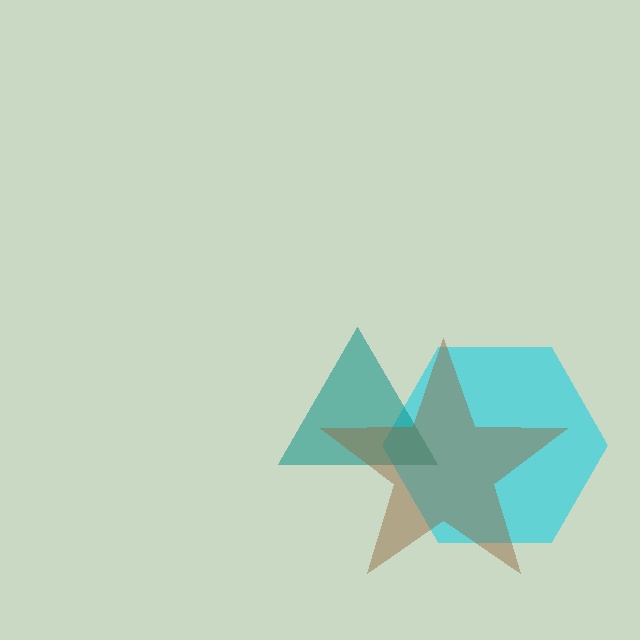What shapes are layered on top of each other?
The layered shapes are: a cyan hexagon, a teal triangle, a brown star.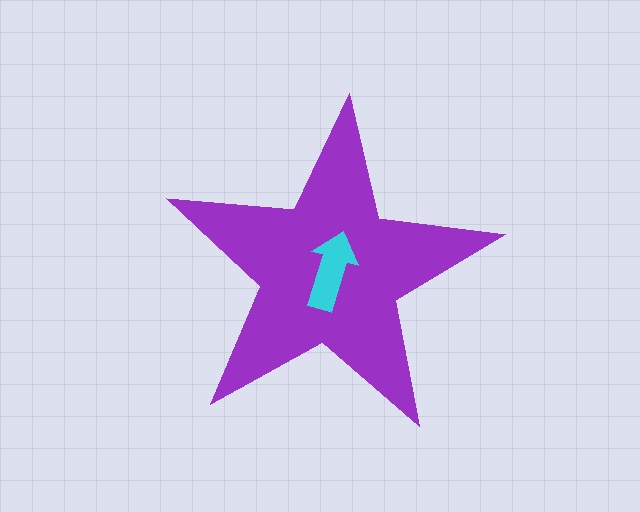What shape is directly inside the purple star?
The cyan arrow.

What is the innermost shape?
The cyan arrow.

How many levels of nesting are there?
2.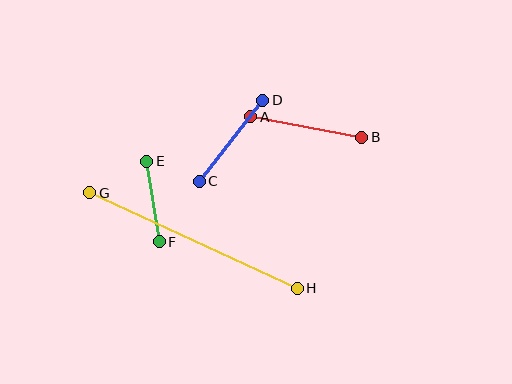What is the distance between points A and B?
The distance is approximately 113 pixels.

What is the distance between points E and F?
The distance is approximately 81 pixels.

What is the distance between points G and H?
The distance is approximately 229 pixels.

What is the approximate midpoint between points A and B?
The midpoint is at approximately (306, 127) pixels.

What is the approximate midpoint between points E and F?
The midpoint is at approximately (153, 201) pixels.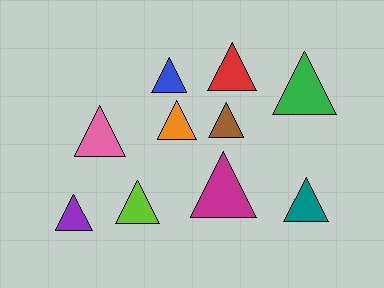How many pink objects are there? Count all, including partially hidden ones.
There is 1 pink object.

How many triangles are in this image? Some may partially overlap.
There are 10 triangles.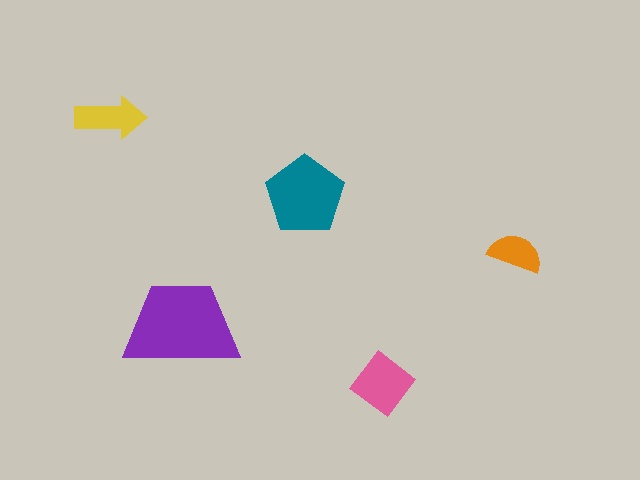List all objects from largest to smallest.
The purple trapezoid, the teal pentagon, the pink diamond, the yellow arrow, the orange semicircle.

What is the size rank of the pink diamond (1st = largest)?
3rd.